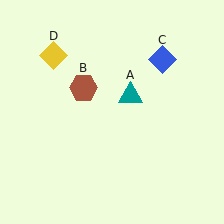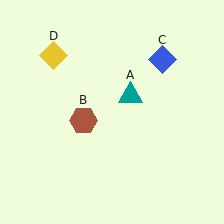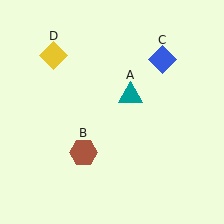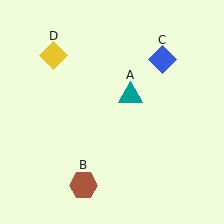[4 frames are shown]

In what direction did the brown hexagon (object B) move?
The brown hexagon (object B) moved down.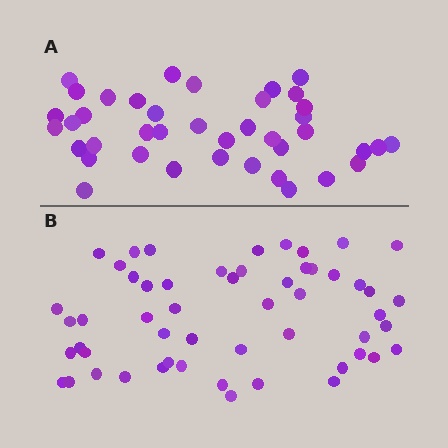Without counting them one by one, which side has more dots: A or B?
Region B (the bottom region) has more dots.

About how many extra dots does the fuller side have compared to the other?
Region B has approximately 15 more dots than region A.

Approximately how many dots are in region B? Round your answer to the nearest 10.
About 50 dots. (The exact count is 54, which rounds to 50.)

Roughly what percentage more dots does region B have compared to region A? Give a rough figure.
About 35% more.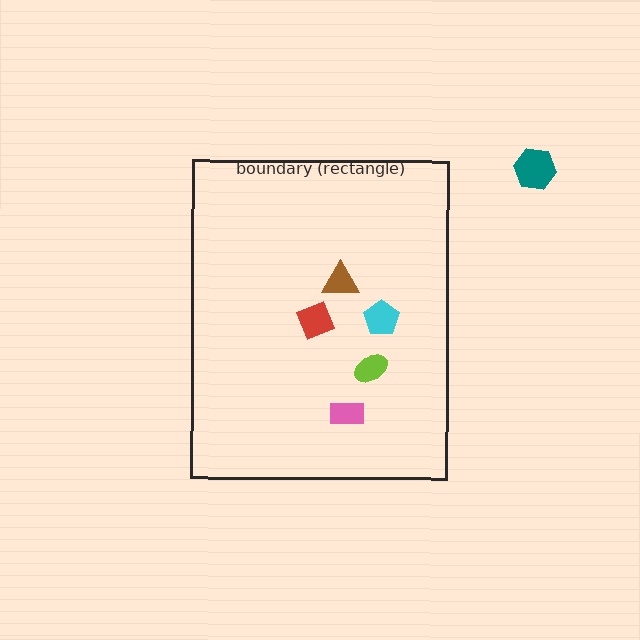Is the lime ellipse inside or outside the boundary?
Inside.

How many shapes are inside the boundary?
5 inside, 1 outside.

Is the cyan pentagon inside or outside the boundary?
Inside.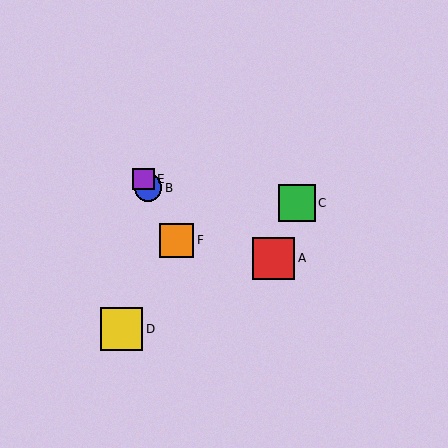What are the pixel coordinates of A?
Object A is at (274, 258).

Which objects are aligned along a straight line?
Objects B, E, F are aligned along a straight line.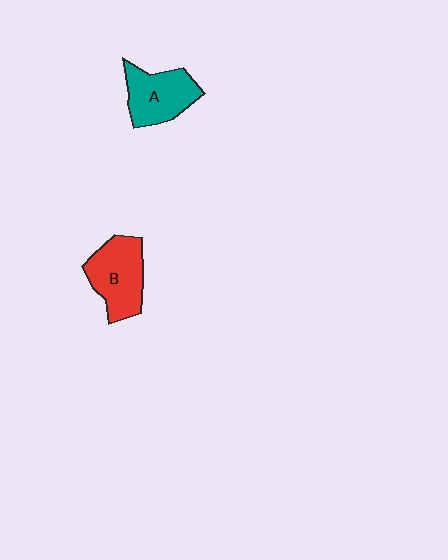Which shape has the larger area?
Shape B (red).